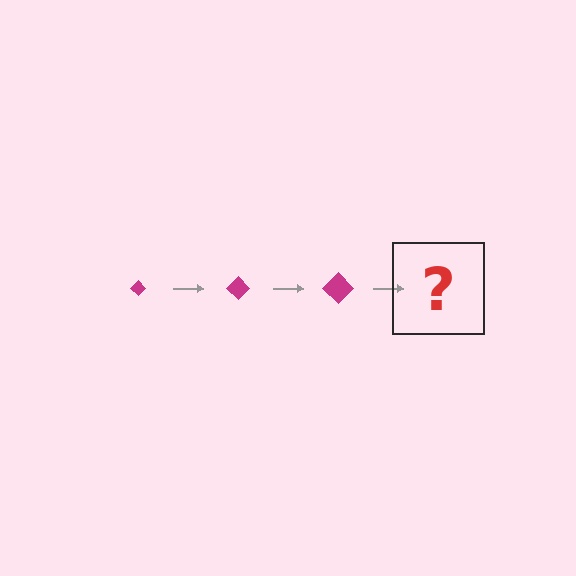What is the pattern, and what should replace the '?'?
The pattern is that the diamond gets progressively larger each step. The '?' should be a magenta diamond, larger than the previous one.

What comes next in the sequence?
The next element should be a magenta diamond, larger than the previous one.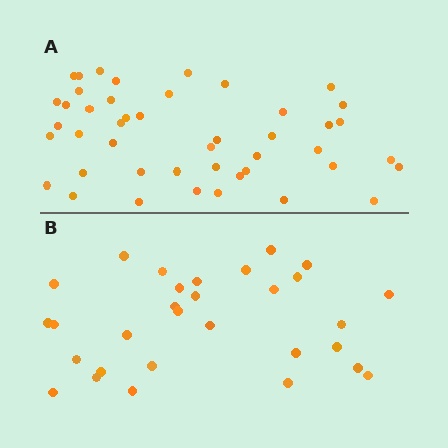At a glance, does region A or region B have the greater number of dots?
Region A (the top region) has more dots.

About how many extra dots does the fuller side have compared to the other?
Region A has approximately 15 more dots than region B.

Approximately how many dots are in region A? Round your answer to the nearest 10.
About 40 dots. (The exact count is 45, which rounds to 40.)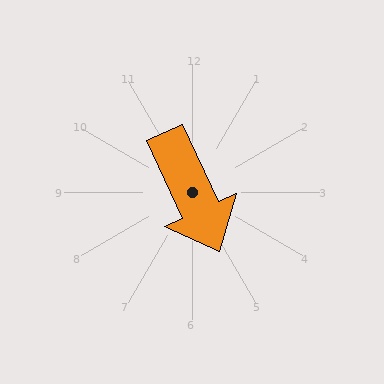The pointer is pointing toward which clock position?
Roughly 5 o'clock.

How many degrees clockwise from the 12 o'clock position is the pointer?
Approximately 155 degrees.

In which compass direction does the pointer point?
Southeast.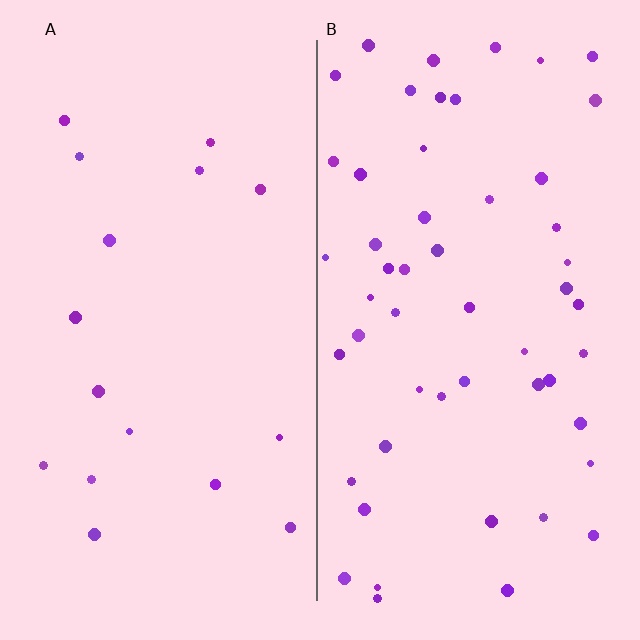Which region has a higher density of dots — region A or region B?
B (the right).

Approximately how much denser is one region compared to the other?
Approximately 3.2× — region B over region A.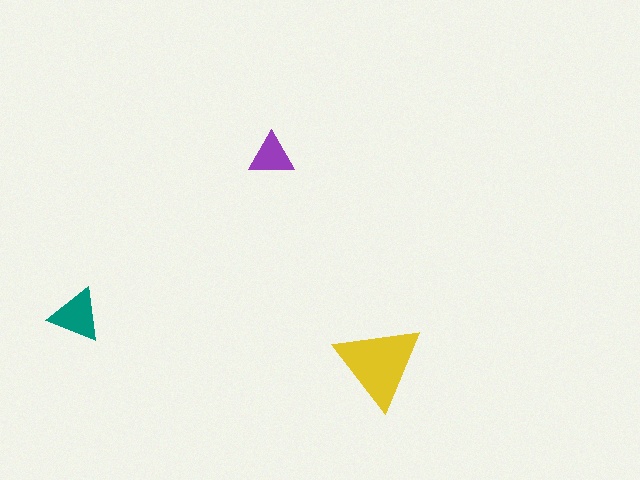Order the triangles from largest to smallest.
the yellow one, the teal one, the purple one.